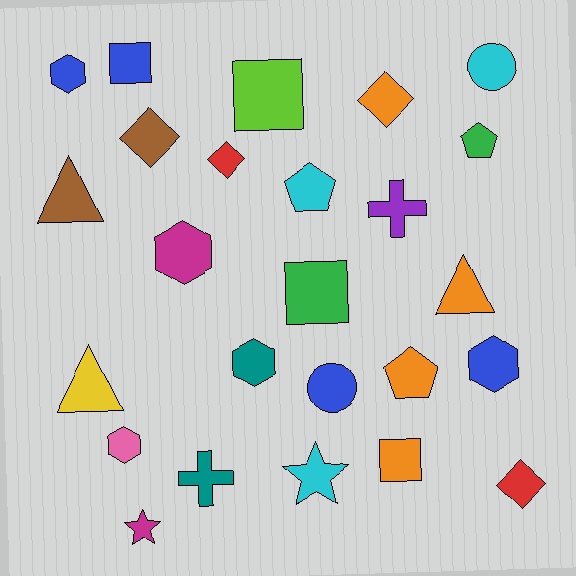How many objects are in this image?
There are 25 objects.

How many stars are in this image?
There are 2 stars.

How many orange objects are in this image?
There are 4 orange objects.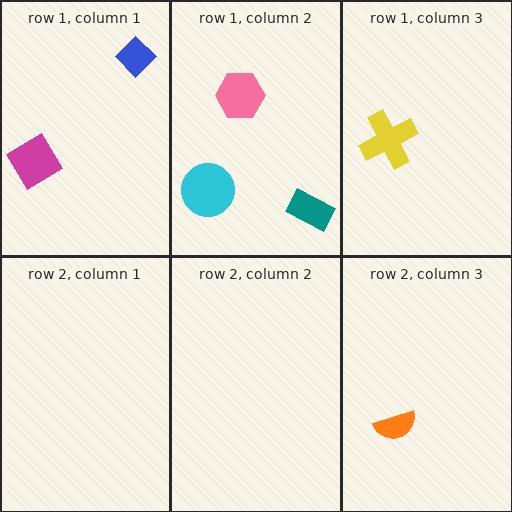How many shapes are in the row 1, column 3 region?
1.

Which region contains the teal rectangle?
The row 1, column 2 region.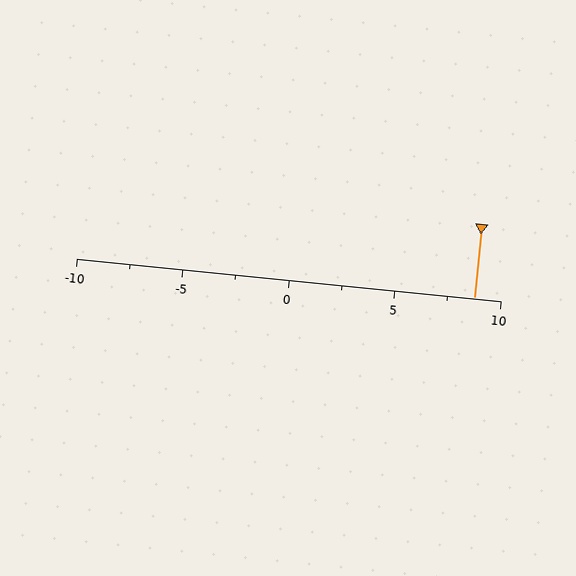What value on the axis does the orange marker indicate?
The marker indicates approximately 8.8.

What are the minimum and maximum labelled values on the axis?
The axis runs from -10 to 10.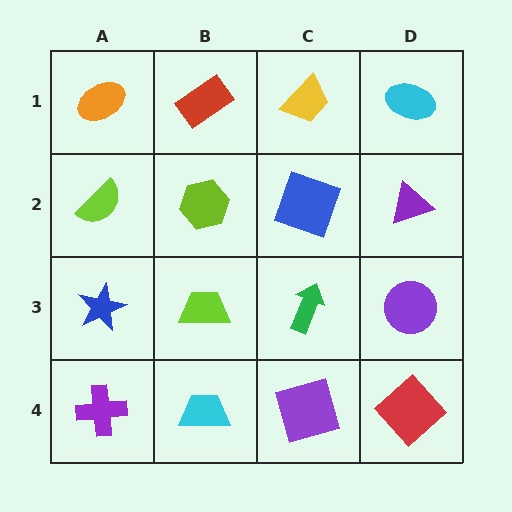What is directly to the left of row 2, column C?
A lime hexagon.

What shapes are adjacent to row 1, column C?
A blue square (row 2, column C), a red rectangle (row 1, column B), a cyan ellipse (row 1, column D).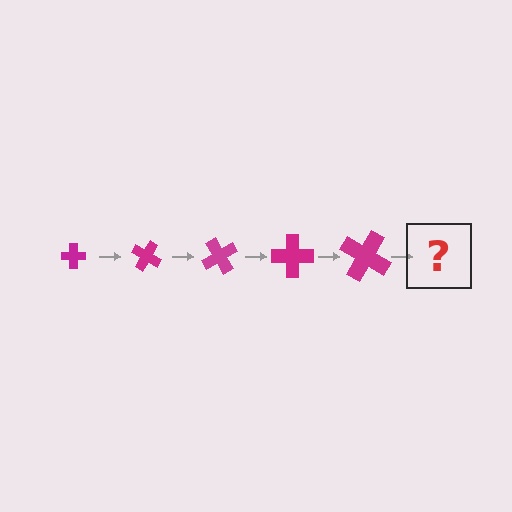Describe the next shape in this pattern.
It should be a cross, larger than the previous one and rotated 150 degrees from the start.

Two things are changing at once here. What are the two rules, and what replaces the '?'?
The two rules are that the cross grows larger each step and it rotates 30 degrees each step. The '?' should be a cross, larger than the previous one and rotated 150 degrees from the start.